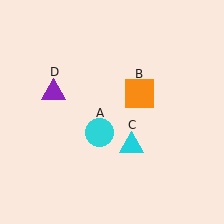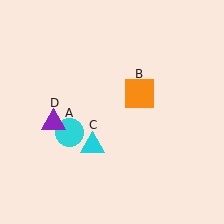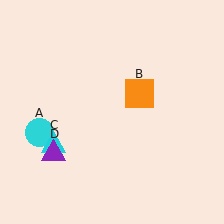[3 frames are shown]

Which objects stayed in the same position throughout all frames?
Orange square (object B) remained stationary.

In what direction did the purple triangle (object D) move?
The purple triangle (object D) moved down.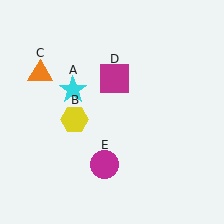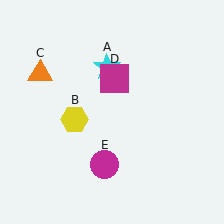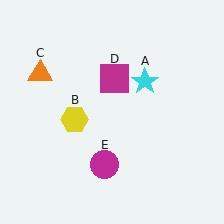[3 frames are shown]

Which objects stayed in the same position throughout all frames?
Yellow hexagon (object B) and orange triangle (object C) and magenta square (object D) and magenta circle (object E) remained stationary.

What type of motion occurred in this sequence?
The cyan star (object A) rotated clockwise around the center of the scene.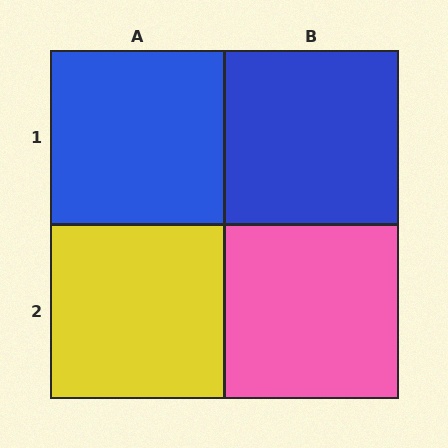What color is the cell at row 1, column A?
Blue.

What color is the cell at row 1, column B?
Blue.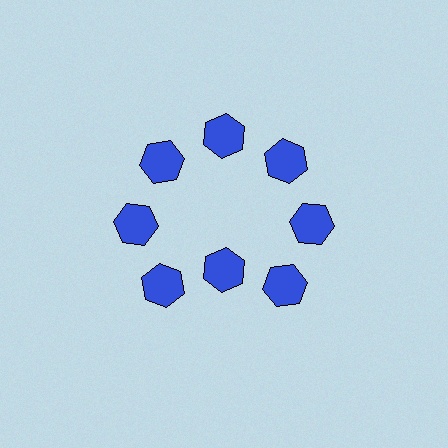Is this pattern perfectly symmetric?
No. The 8 blue hexagons are arranged in a ring, but one element near the 6 o'clock position is pulled inward toward the center, breaking the 8-fold rotational symmetry.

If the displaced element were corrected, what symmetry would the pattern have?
It would have 8-fold rotational symmetry — the pattern would map onto itself every 45 degrees.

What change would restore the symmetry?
The symmetry would be restored by moving it outward, back onto the ring so that all 8 hexagons sit at equal angles and equal distance from the center.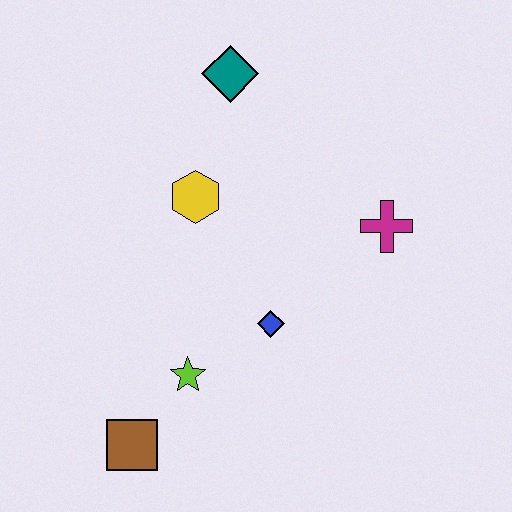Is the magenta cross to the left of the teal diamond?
No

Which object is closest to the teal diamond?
The yellow hexagon is closest to the teal diamond.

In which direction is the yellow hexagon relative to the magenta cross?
The yellow hexagon is to the left of the magenta cross.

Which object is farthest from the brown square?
The teal diamond is farthest from the brown square.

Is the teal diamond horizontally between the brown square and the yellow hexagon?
No